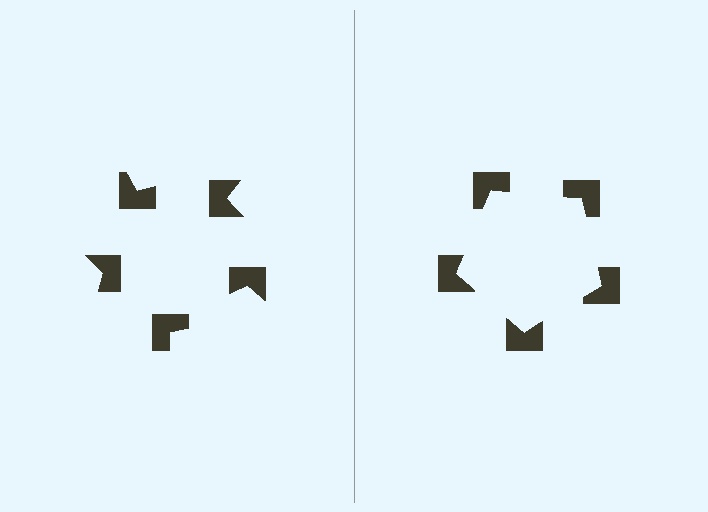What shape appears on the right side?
An illusory pentagon.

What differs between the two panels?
The notched squares are positioned identically on both sides; only the wedge orientations differ. On the right they align to a pentagon; on the left they are misaligned.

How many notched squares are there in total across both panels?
10 — 5 on each side.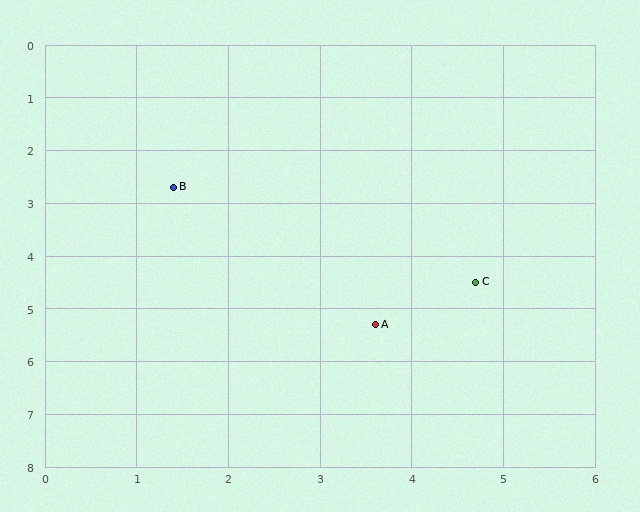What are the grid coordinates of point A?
Point A is at approximately (3.6, 5.3).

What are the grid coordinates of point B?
Point B is at approximately (1.4, 2.7).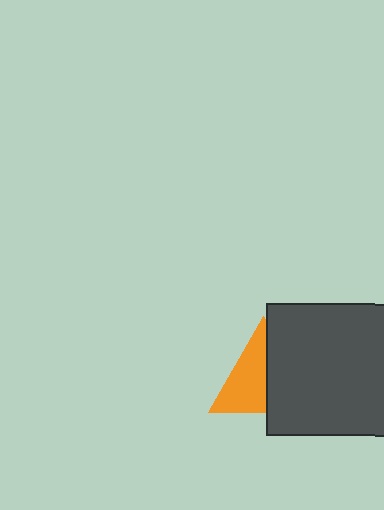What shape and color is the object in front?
The object in front is a dark gray rectangle.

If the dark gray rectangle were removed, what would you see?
You would see the complete orange triangle.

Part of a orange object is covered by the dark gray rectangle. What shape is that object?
It is a triangle.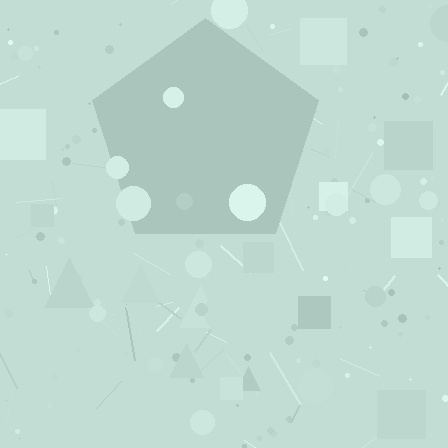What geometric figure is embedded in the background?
A pentagon is embedded in the background.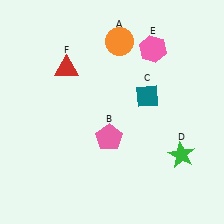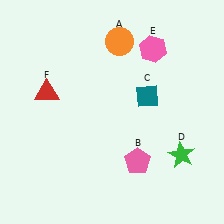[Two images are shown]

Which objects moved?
The objects that moved are: the pink pentagon (B), the red triangle (F).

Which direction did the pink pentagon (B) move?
The pink pentagon (B) moved right.